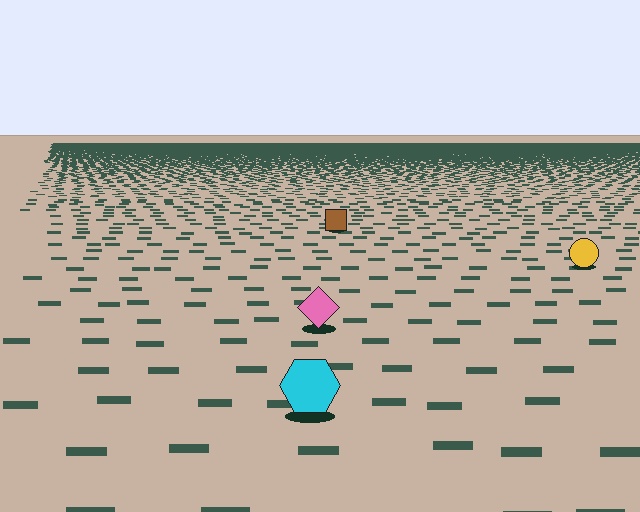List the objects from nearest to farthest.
From nearest to farthest: the cyan hexagon, the pink diamond, the yellow circle, the brown square.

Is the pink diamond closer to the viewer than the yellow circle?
Yes. The pink diamond is closer — you can tell from the texture gradient: the ground texture is coarser near it.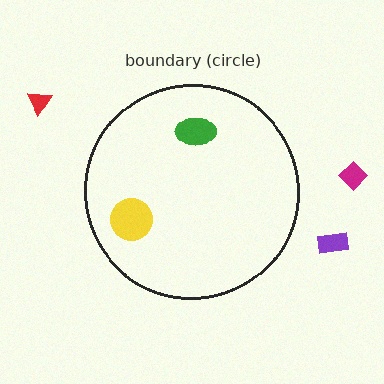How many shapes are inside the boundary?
2 inside, 3 outside.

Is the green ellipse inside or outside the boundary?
Inside.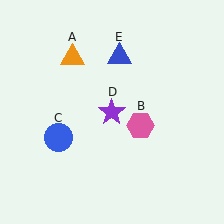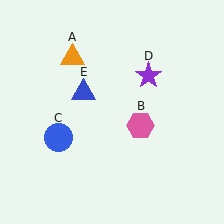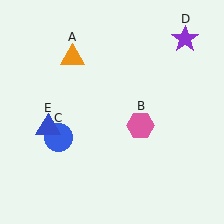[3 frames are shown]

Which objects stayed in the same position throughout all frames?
Orange triangle (object A) and pink hexagon (object B) and blue circle (object C) remained stationary.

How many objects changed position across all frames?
2 objects changed position: purple star (object D), blue triangle (object E).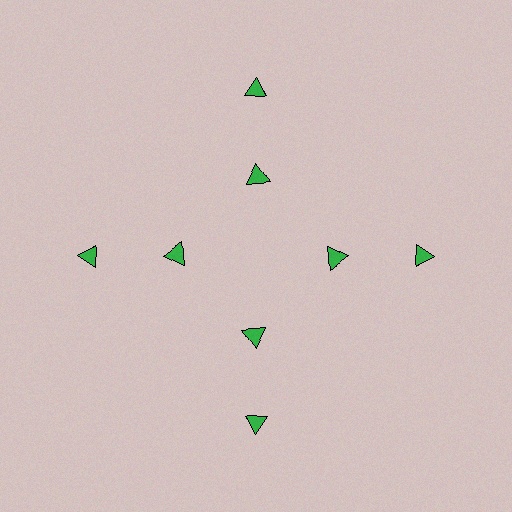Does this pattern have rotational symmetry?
Yes, this pattern has 4-fold rotational symmetry. It looks the same after rotating 90 degrees around the center.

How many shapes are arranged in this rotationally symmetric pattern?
There are 8 shapes, arranged in 4 groups of 2.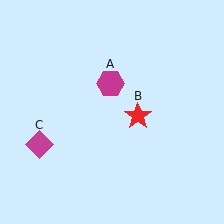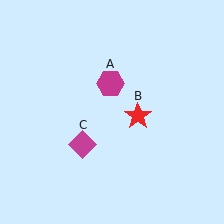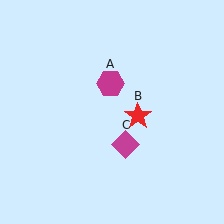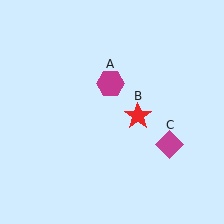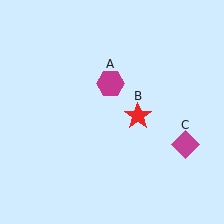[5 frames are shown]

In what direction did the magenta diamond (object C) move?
The magenta diamond (object C) moved right.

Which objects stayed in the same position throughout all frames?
Magenta hexagon (object A) and red star (object B) remained stationary.